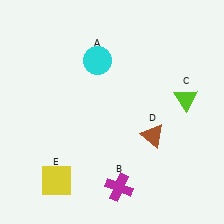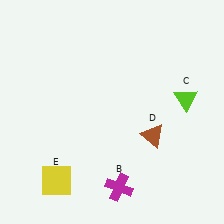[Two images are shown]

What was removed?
The cyan circle (A) was removed in Image 2.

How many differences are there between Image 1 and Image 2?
There is 1 difference between the two images.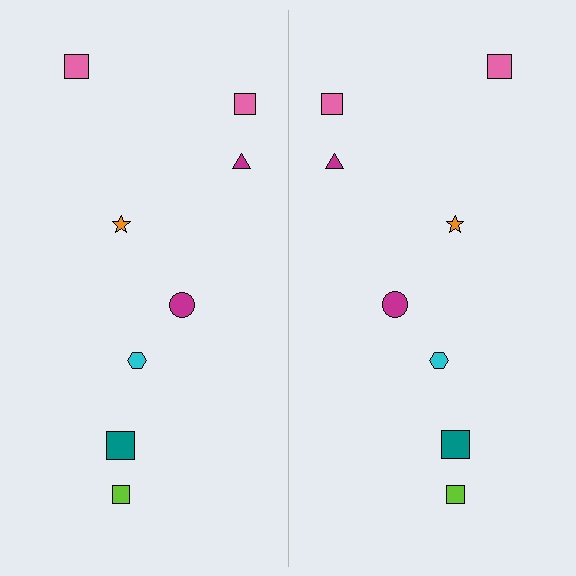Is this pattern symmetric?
Yes, this pattern has bilateral (reflection) symmetry.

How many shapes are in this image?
There are 16 shapes in this image.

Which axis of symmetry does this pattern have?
The pattern has a vertical axis of symmetry running through the center of the image.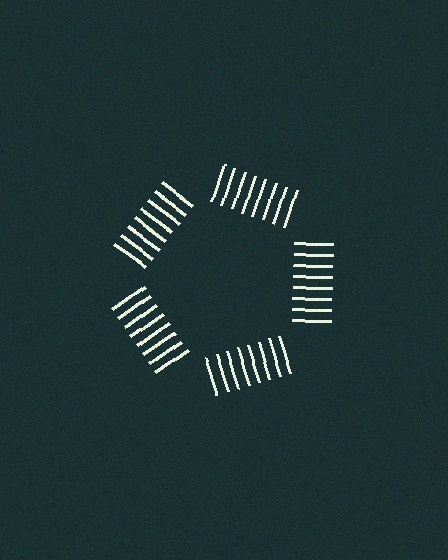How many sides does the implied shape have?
5 sides — the line-ends trace a pentagon.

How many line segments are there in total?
40 — 8 along each of the 5 edges.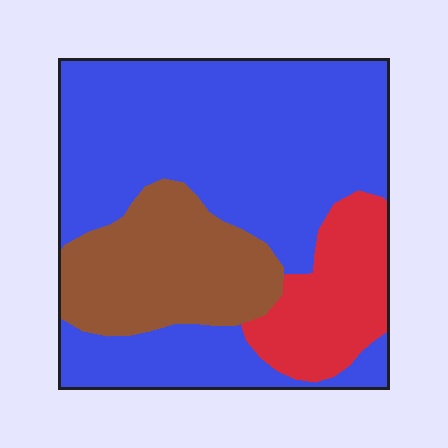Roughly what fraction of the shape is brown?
Brown covers 22% of the shape.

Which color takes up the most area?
Blue, at roughly 60%.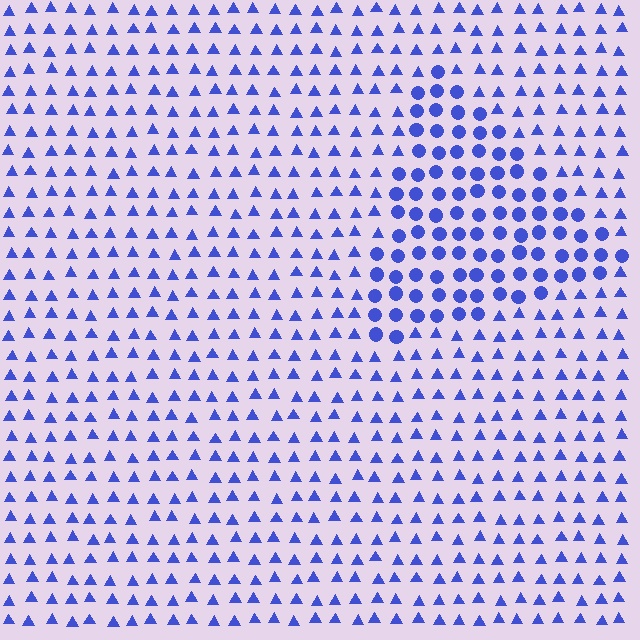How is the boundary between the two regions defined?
The boundary is defined by a change in element shape: circles inside vs. triangles outside. All elements share the same color and spacing.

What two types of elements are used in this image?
The image uses circles inside the triangle region and triangles outside it.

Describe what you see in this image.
The image is filled with small blue elements arranged in a uniform grid. A triangle-shaped region contains circles, while the surrounding area contains triangles. The boundary is defined purely by the change in element shape.